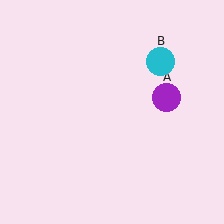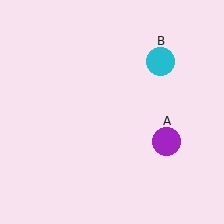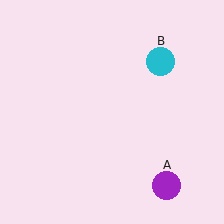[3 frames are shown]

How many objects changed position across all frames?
1 object changed position: purple circle (object A).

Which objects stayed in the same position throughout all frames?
Cyan circle (object B) remained stationary.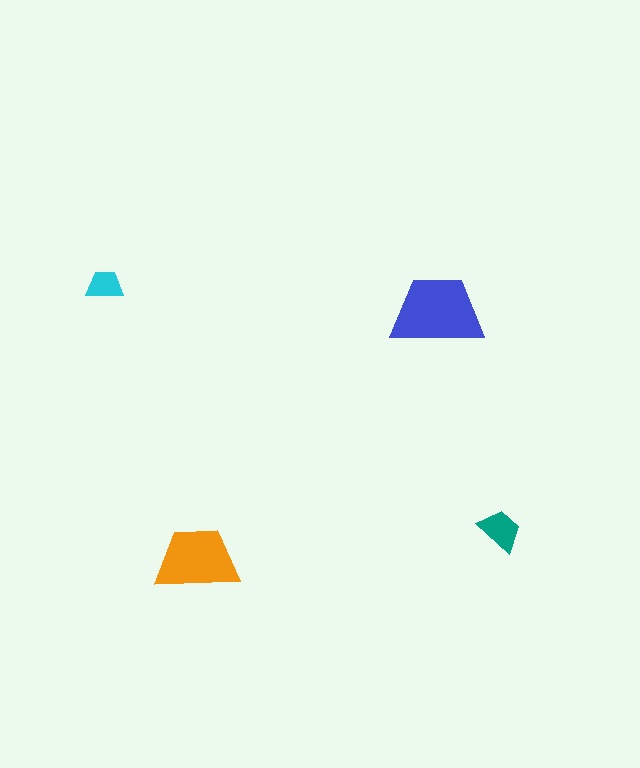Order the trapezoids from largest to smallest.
the blue one, the orange one, the teal one, the cyan one.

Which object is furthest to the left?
The cyan trapezoid is leftmost.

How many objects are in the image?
There are 4 objects in the image.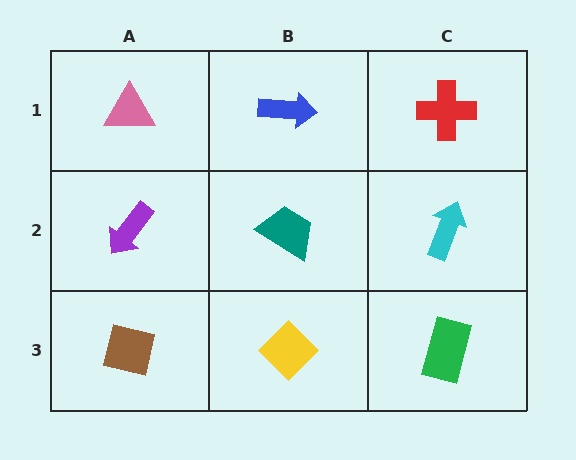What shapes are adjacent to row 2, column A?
A pink triangle (row 1, column A), a brown square (row 3, column A), a teal trapezoid (row 2, column B).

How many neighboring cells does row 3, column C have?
2.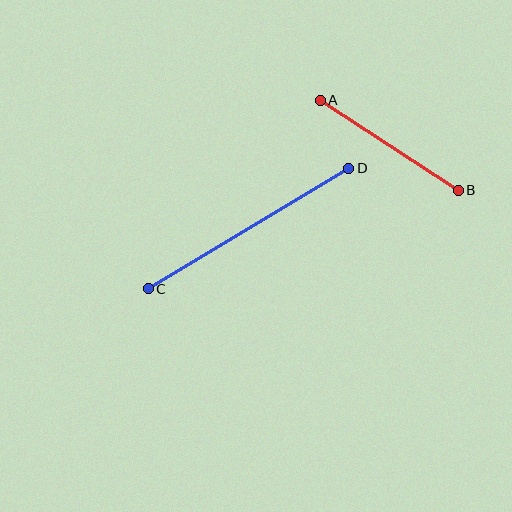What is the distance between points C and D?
The distance is approximately 234 pixels.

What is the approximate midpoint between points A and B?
The midpoint is at approximately (389, 145) pixels.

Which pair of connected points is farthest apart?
Points C and D are farthest apart.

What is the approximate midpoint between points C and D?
The midpoint is at approximately (248, 229) pixels.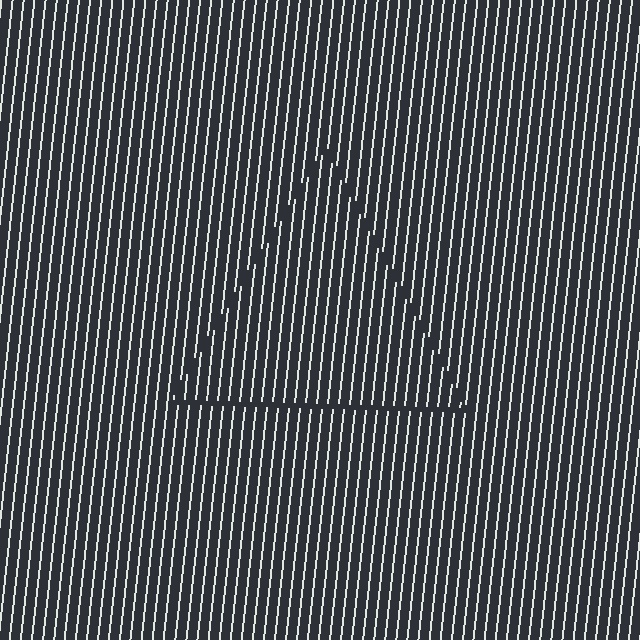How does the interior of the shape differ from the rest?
The interior of the shape contains the same grating, shifted by half a period — the contour is defined by the phase discontinuity where line-ends from the inner and outer gratings abut.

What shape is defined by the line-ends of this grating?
An illusory triangle. The interior of the shape contains the same grating, shifted by half a period — the contour is defined by the phase discontinuity where line-ends from the inner and outer gratings abut.